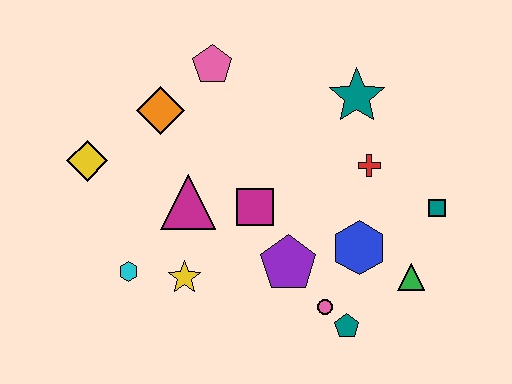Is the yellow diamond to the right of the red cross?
No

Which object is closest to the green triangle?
The blue hexagon is closest to the green triangle.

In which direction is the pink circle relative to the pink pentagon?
The pink circle is below the pink pentagon.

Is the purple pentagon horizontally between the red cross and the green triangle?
No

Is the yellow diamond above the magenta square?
Yes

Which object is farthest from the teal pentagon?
The yellow diamond is farthest from the teal pentagon.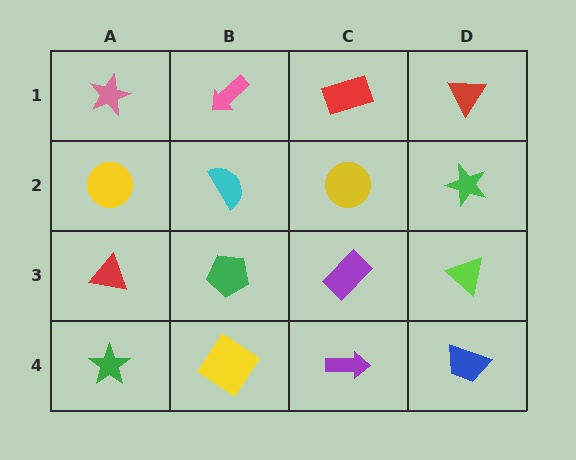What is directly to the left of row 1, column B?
A pink star.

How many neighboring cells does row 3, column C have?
4.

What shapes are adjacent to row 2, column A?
A pink star (row 1, column A), a red triangle (row 3, column A), a cyan semicircle (row 2, column B).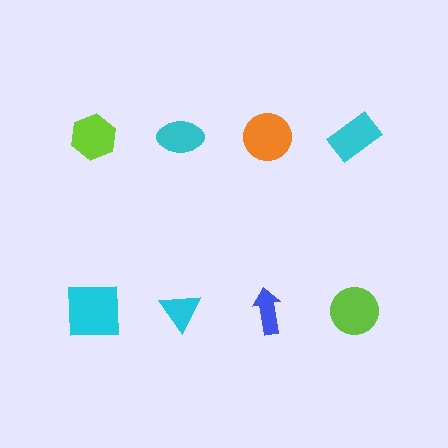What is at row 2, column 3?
A blue arrow.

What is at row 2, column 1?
A cyan square.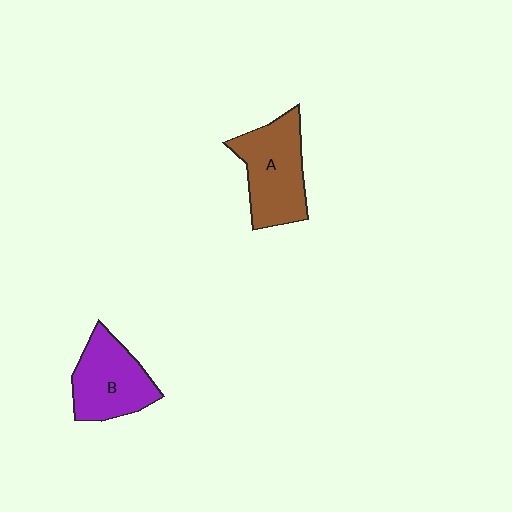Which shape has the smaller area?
Shape B (purple).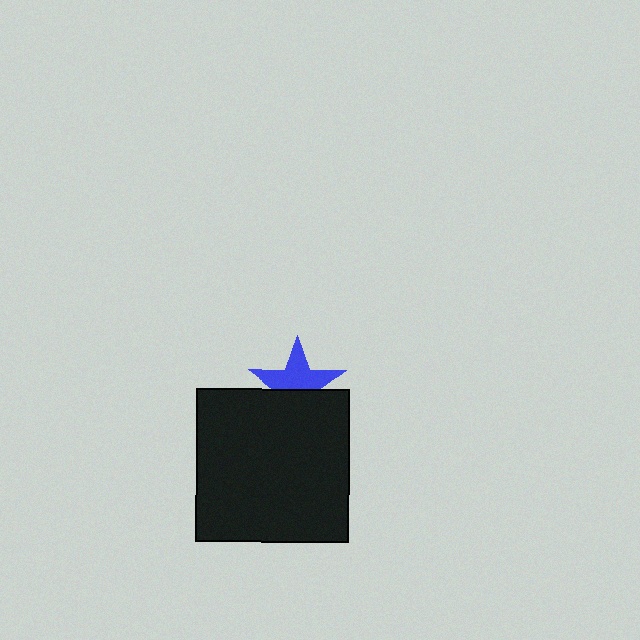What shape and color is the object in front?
The object in front is a black square.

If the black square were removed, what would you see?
You would see the complete blue star.